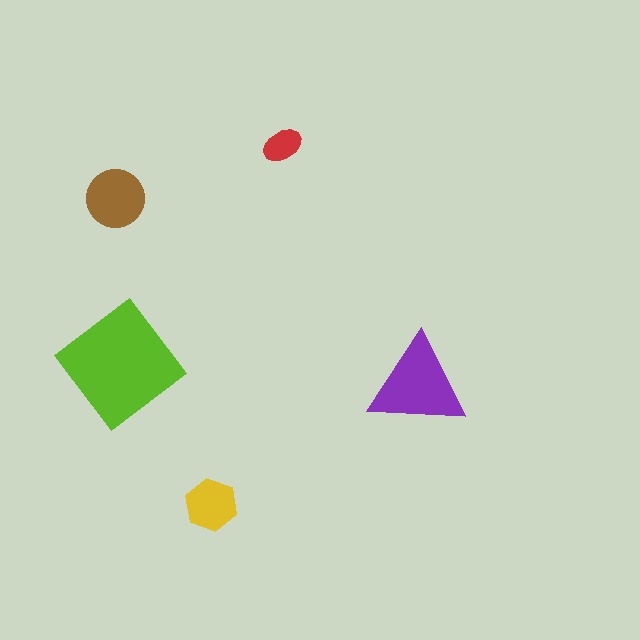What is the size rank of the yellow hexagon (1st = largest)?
4th.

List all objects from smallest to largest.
The red ellipse, the yellow hexagon, the brown circle, the purple triangle, the lime diamond.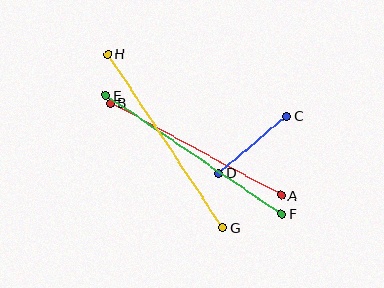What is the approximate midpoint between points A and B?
The midpoint is at approximately (196, 149) pixels.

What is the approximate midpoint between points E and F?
The midpoint is at approximately (194, 155) pixels.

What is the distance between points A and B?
The distance is approximately 194 pixels.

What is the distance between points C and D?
The distance is approximately 89 pixels.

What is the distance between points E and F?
The distance is approximately 212 pixels.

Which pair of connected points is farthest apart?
Points E and F are farthest apart.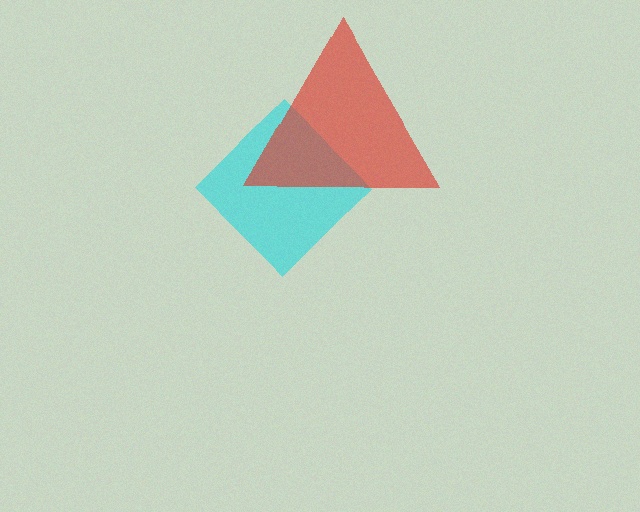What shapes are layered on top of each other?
The layered shapes are: a cyan diamond, a red triangle.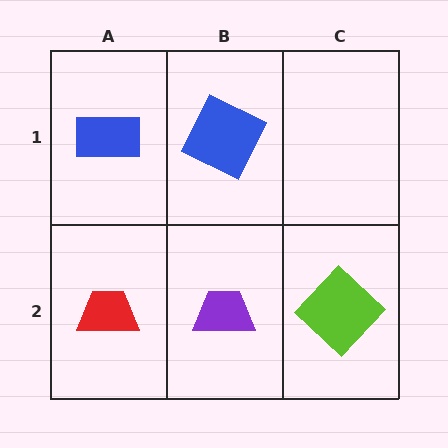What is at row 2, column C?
A lime diamond.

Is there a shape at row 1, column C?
No, that cell is empty.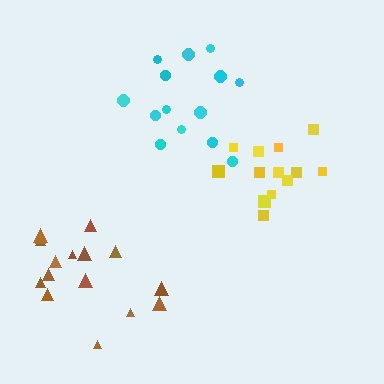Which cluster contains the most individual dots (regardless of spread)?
Brown (16).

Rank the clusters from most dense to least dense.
cyan, yellow, brown.